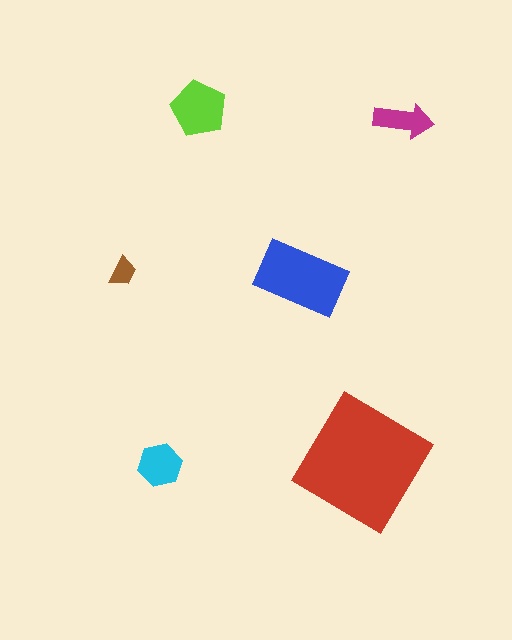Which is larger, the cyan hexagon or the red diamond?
The red diamond.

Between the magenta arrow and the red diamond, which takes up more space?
The red diamond.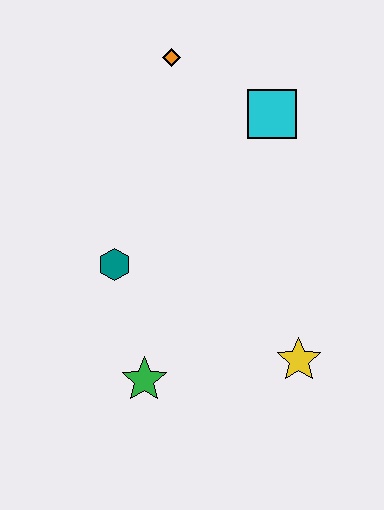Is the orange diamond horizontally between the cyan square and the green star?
Yes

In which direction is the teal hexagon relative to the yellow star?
The teal hexagon is to the left of the yellow star.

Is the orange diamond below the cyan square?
No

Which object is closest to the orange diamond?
The cyan square is closest to the orange diamond.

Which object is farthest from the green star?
The orange diamond is farthest from the green star.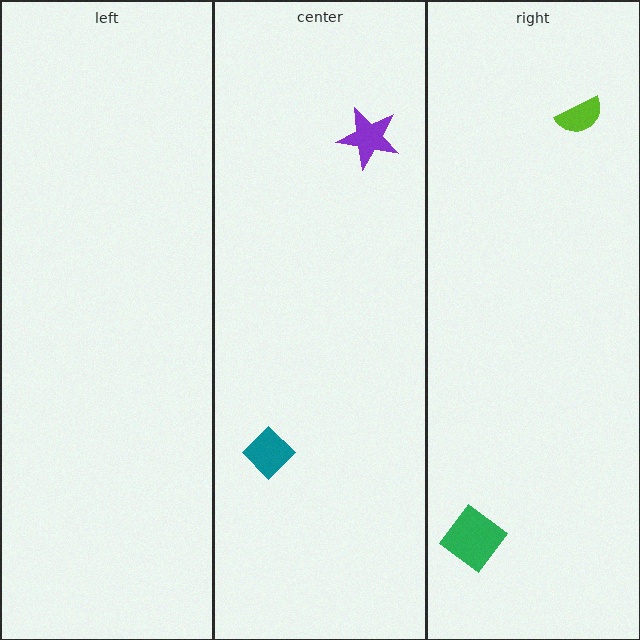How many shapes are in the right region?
2.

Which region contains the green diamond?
The right region.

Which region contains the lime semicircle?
The right region.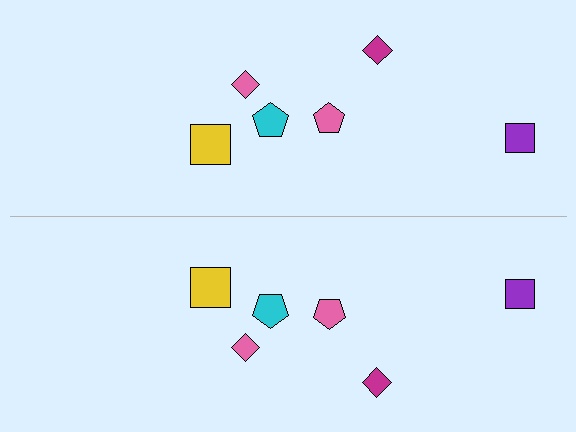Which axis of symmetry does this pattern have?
The pattern has a horizontal axis of symmetry running through the center of the image.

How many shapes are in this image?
There are 12 shapes in this image.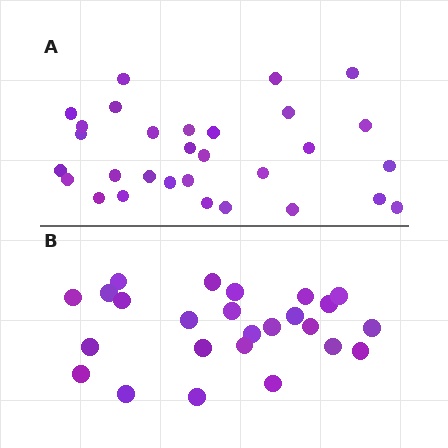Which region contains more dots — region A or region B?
Region A (the top region) has more dots.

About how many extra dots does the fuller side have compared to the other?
Region A has about 5 more dots than region B.